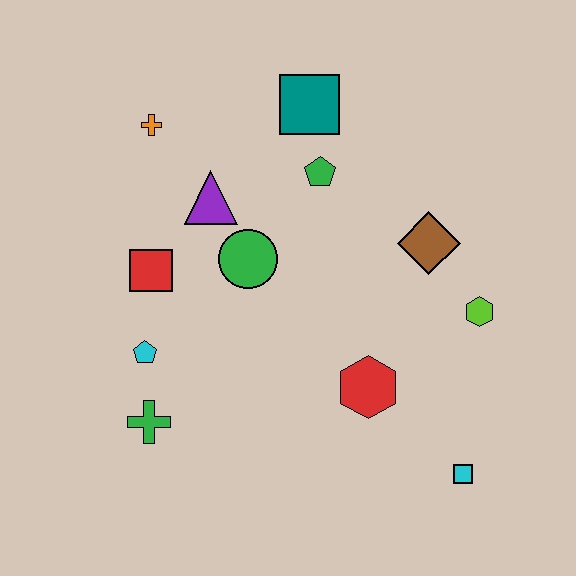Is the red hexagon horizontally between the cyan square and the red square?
Yes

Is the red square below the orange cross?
Yes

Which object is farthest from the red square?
The cyan square is farthest from the red square.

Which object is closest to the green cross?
The cyan pentagon is closest to the green cross.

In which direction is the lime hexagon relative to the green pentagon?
The lime hexagon is to the right of the green pentagon.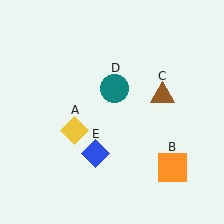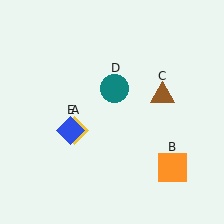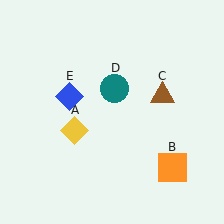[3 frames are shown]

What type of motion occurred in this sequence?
The blue diamond (object E) rotated clockwise around the center of the scene.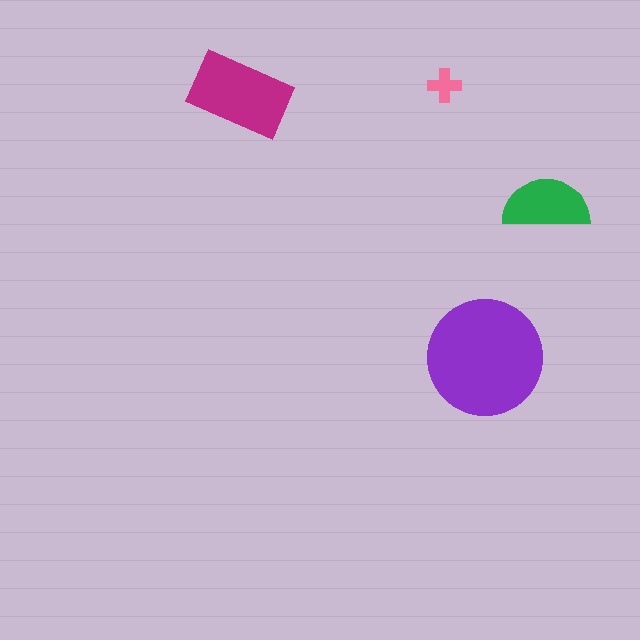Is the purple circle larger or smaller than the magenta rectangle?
Larger.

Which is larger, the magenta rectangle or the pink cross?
The magenta rectangle.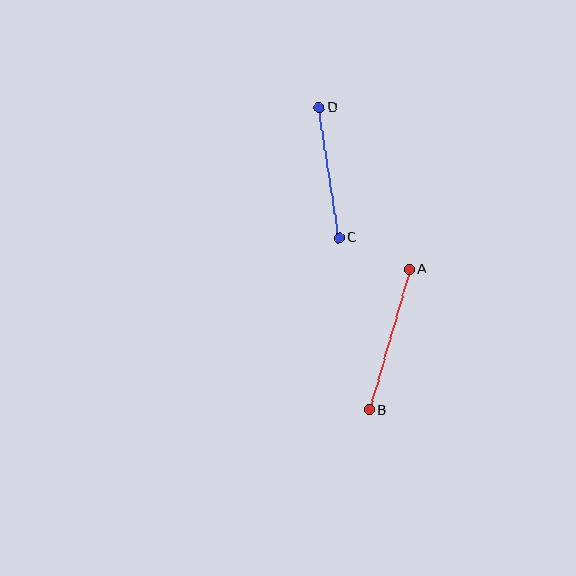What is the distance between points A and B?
The distance is approximately 146 pixels.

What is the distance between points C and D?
The distance is approximately 131 pixels.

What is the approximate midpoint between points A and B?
The midpoint is at approximately (389, 340) pixels.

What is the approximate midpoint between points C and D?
The midpoint is at approximately (329, 173) pixels.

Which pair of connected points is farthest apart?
Points A and B are farthest apart.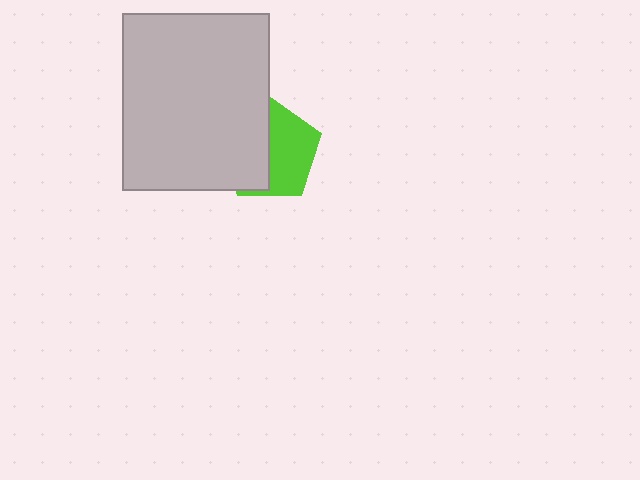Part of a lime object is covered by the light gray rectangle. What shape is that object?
It is a pentagon.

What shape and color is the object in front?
The object in front is a light gray rectangle.